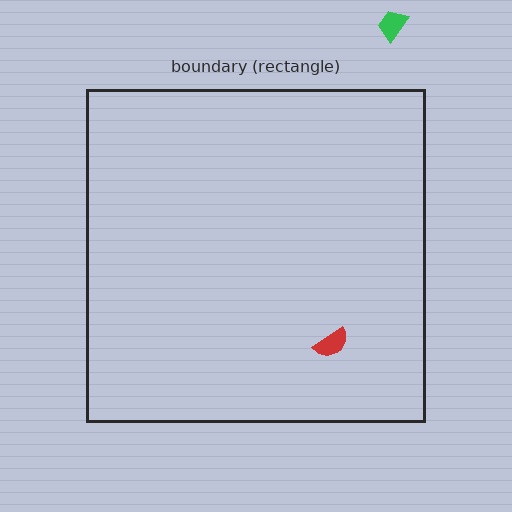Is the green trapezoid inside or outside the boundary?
Outside.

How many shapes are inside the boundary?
1 inside, 1 outside.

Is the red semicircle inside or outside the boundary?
Inside.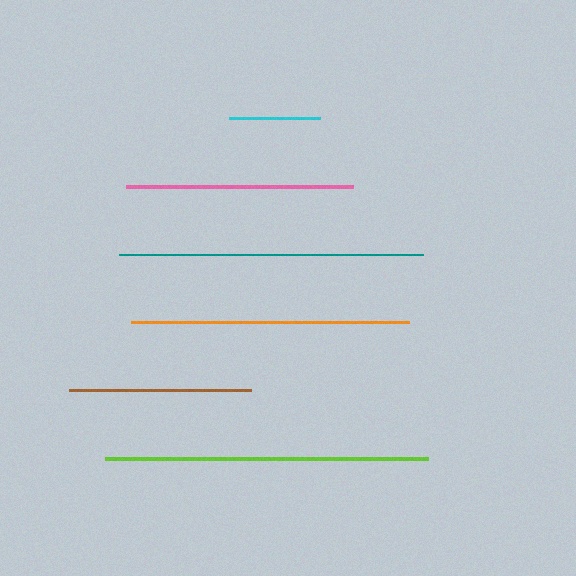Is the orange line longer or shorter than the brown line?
The orange line is longer than the brown line.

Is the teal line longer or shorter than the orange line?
The teal line is longer than the orange line.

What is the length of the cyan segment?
The cyan segment is approximately 91 pixels long.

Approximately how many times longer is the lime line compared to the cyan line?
The lime line is approximately 3.6 times the length of the cyan line.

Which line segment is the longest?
The lime line is the longest at approximately 324 pixels.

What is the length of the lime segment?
The lime segment is approximately 324 pixels long.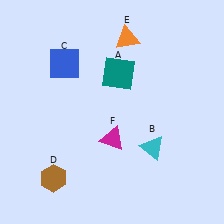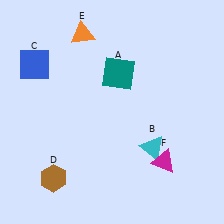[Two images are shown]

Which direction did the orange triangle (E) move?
The orange triangle (E) moved left.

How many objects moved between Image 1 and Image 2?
3 objects moved between the two images.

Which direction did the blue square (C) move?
The blue square (C) moved left.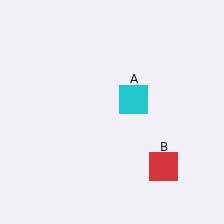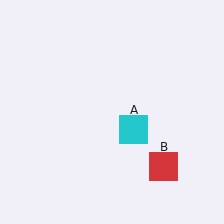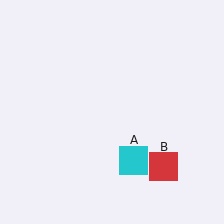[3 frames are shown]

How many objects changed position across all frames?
1 object changed position: cyan square (object A).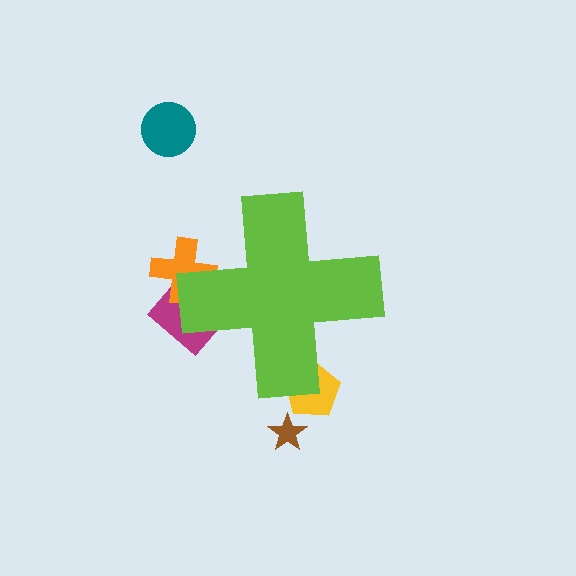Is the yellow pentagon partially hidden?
Yes, the yellow pentagon is partially hidden behind the lime cross.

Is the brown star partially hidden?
No, the brown star is fully visible.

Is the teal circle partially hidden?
No, the teal circle is fully visible.